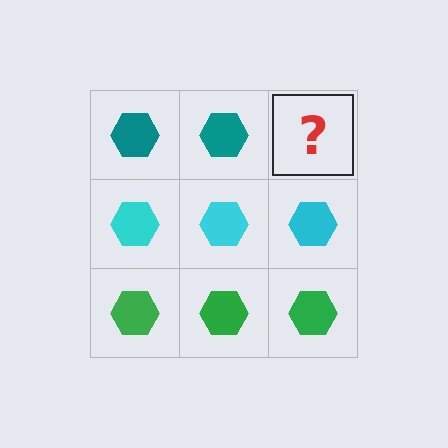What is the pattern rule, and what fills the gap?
The rule is that each row has a consistent color. The gap should be filled with a teal hexagon.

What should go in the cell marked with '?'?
The missing cell should contain a teal hexagon.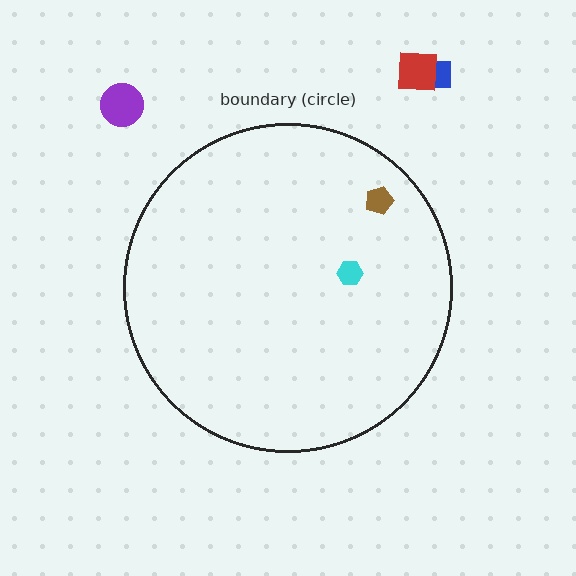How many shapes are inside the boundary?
2 inside, 3 outside.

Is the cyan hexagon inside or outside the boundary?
Inside.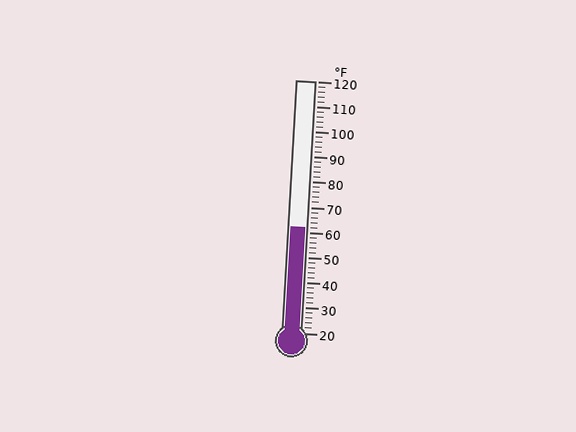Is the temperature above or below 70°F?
The temperature is below 70°F.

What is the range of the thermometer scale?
The thermometer scale ranges from 20°F to 120°F.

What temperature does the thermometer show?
The thermometer shows approximately 62°F.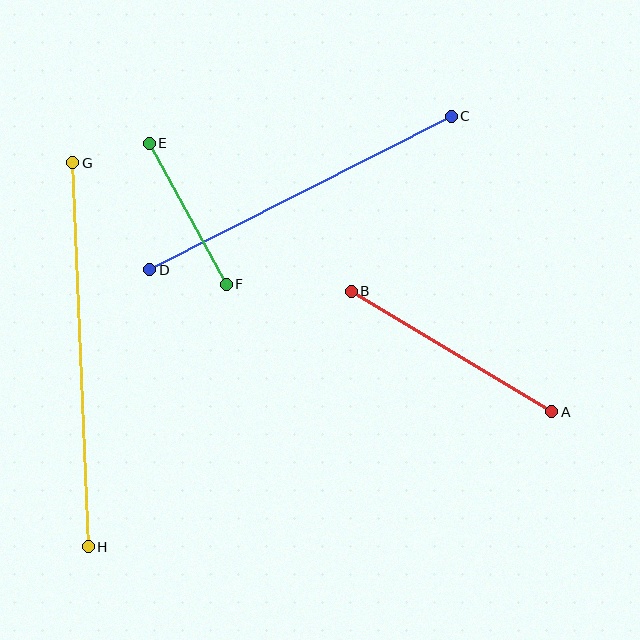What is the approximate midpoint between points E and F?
The midpoint is at approximately (188, 214) pixels.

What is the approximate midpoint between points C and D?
The midpoint is at approximately (301, 193) pixels.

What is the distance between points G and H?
The distance is approximately 385 pixels.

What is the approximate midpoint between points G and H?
The midpoint is at approximately (81, 355) pixels.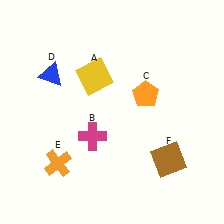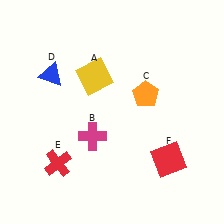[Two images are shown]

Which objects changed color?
E changed from orange to red. F changed from brown to red.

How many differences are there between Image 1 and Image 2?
There are 2 differences between the two images.